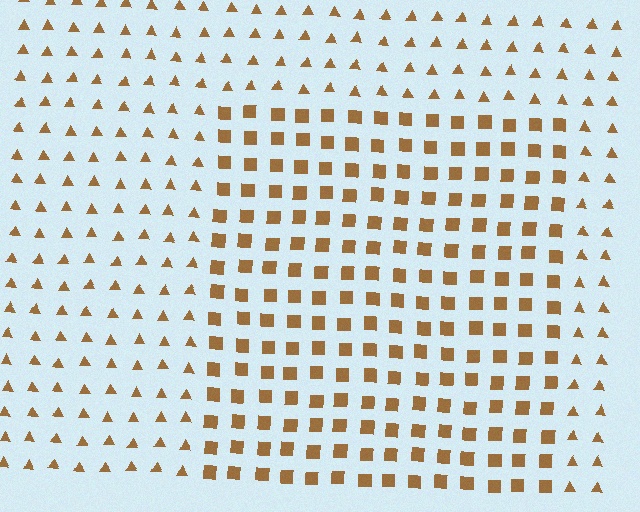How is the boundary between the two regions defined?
The boundary is defined by a change in element shape: squares inside vs. triangles outside. All elements share the same color and spacing.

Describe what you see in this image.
The image is filled with small brown elements arranged in a uniform grid. A rectangle-shaped region contains squares, while the surrounding area contains triangles. The boundary is defined purely by the change in element shape.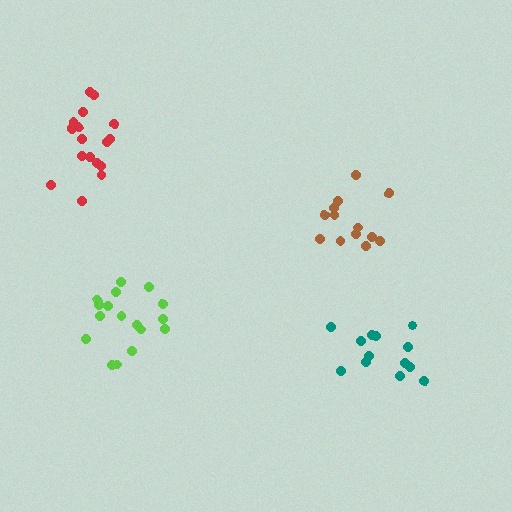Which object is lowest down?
The teal cluster is bottommost.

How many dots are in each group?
Group 1: 13 dots, Group 2: 17 dots, Group 3: 13 dots, Group 4: 18 dots (61 total).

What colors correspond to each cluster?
The clusters are colored: brown, lime, teal, red.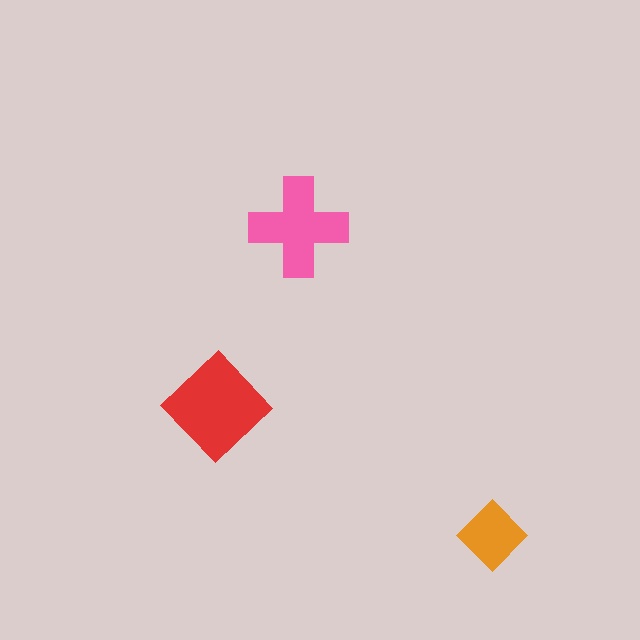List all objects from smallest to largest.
The orange diamond, the pink cross, the red diamond.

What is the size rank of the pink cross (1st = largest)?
2nd.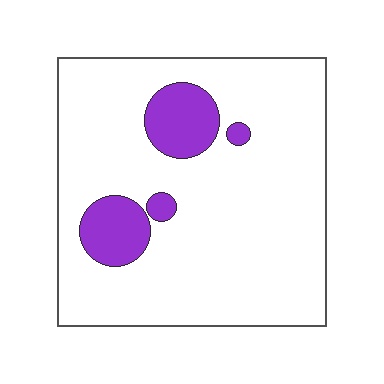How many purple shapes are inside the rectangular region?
4.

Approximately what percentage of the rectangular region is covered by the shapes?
Approximately 15%.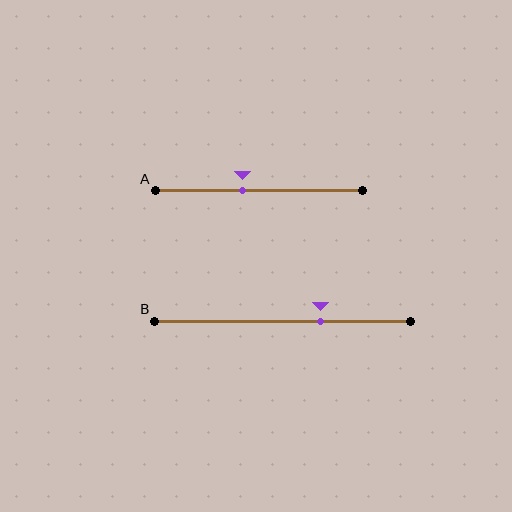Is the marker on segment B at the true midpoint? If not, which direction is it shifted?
No, the marker on segment B is shifted to the right by about 15% of the segment length.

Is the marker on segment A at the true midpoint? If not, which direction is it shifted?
No, the marker on segment A is shifted to the left by about 8% of the segment length.